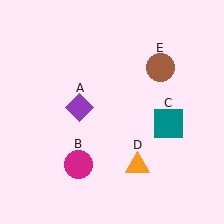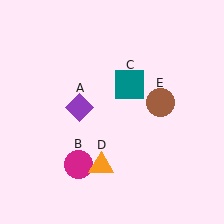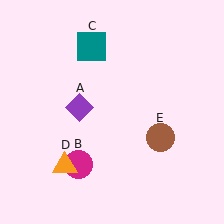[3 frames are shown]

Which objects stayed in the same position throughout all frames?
Purple diamond (object A) and magenta circle (object B) remained stationary.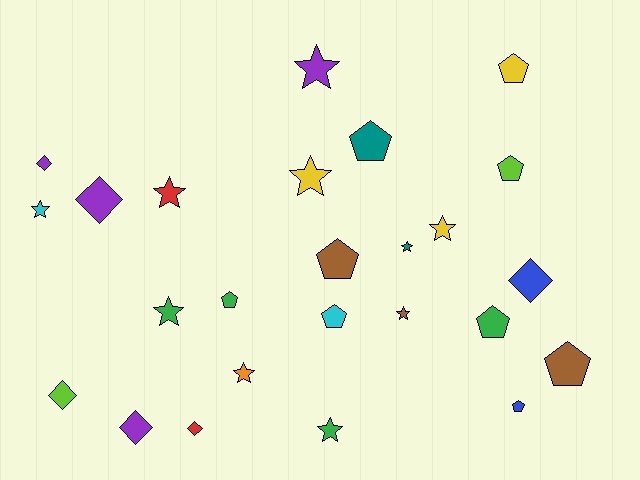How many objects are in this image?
There are 25 objects.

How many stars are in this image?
There are 10 stars.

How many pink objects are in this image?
There are no pink objects.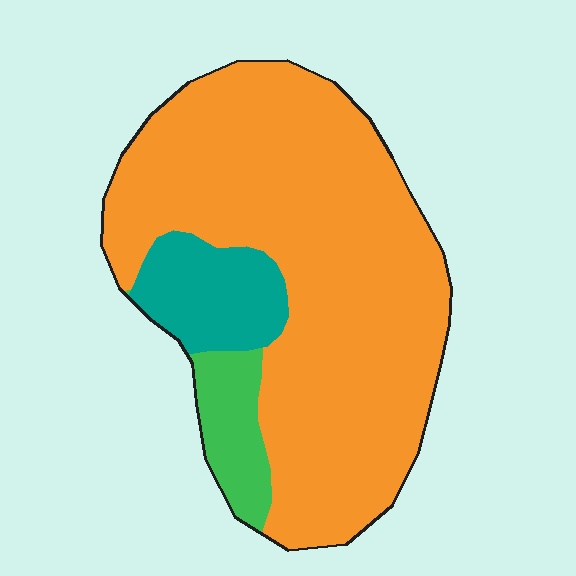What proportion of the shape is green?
Green covers about 10% of the shape.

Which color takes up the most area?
Orange, at roughly 80%.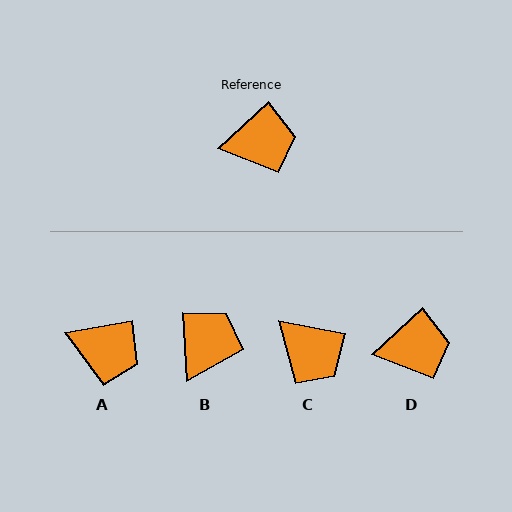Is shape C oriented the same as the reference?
No, it is off by about 54 degrees.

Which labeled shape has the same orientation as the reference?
D.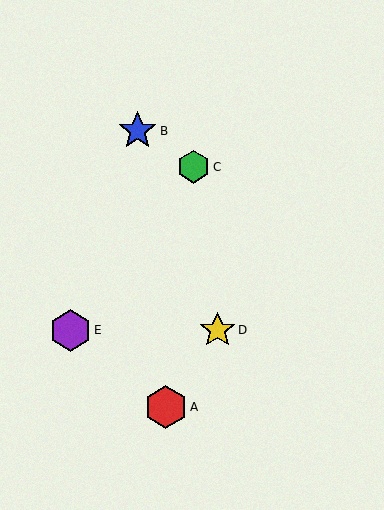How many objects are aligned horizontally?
2 objects (D, E) are aligned horizontally.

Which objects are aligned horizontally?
Objects D, E are aligned horizontally.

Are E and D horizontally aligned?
Yes, both are at y≈330.